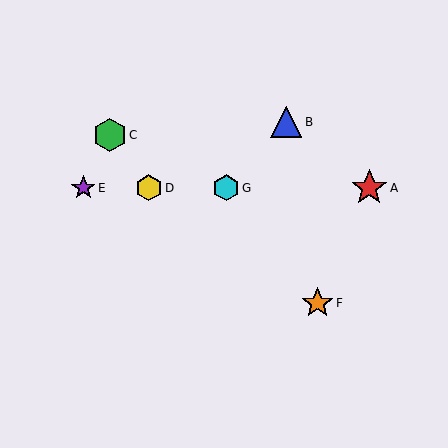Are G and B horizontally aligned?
No, G is at y≈188 and B is at y≈122.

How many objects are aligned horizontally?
4 objects (A, D, E, G) are aligned horizontally.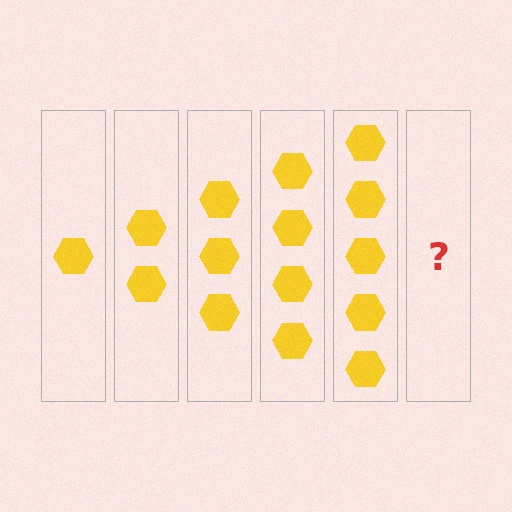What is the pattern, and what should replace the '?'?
The pattern is that each step adds one more hexagon. The '?' should be 6 hexagons.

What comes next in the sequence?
The next element should be 6 hexagons.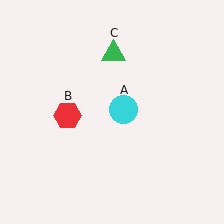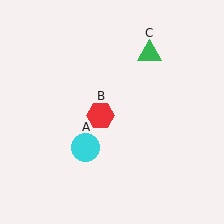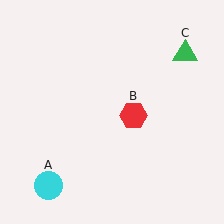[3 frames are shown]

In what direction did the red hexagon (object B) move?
The red hexagon (object B) moved right.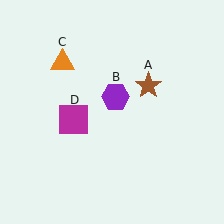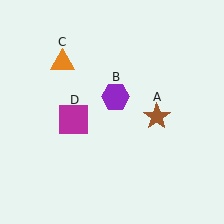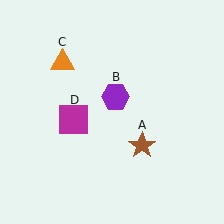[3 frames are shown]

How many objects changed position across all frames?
1 object changed position: brown star (object A).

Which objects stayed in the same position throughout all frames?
Purple hexagon (object B) and orange triangle (object C) and magenta square (object D) remained stationary.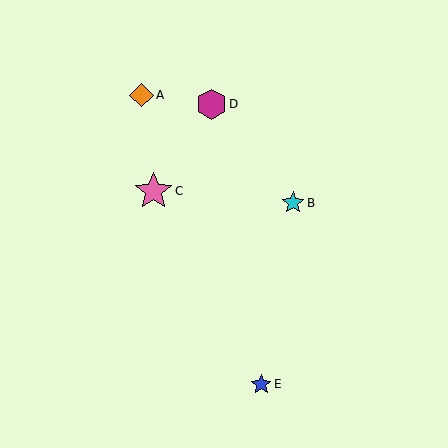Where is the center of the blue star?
The center of the blue star is at (261, 384).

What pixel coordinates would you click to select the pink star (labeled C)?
Click at (154, 191) to select the pink star C.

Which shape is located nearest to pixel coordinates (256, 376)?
The blue star (labeled E) at (261, 384) is nearest to that location.